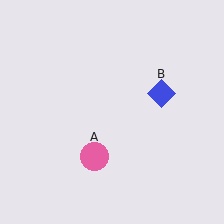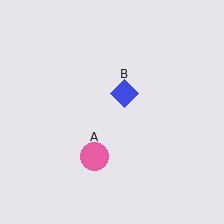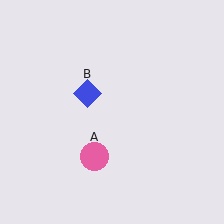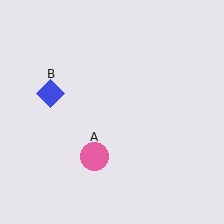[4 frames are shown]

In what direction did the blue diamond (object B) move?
The blue diamond (object B) moved left.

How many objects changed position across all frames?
1 object changed position: blue diamond (object B).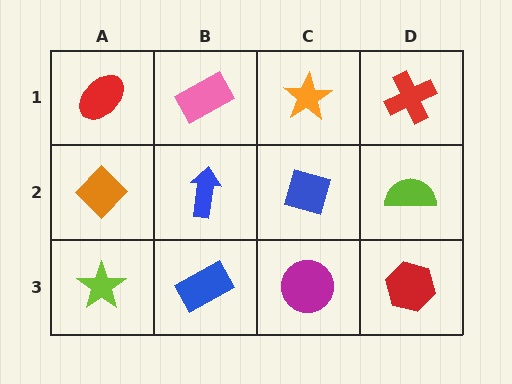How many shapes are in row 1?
4 shapes.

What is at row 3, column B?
A blue rectangle.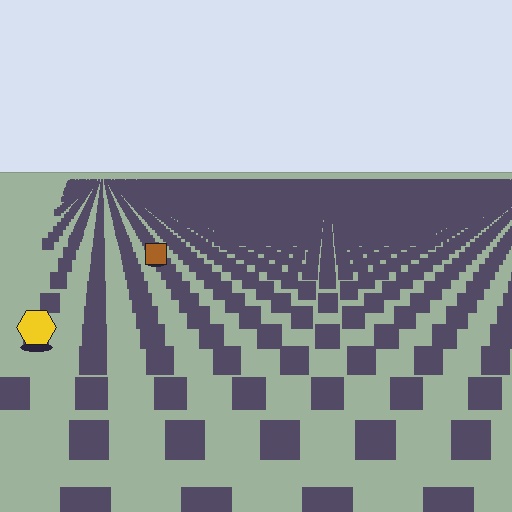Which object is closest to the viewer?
The yellow hexagon is closest. The texture marks near it are larger and more spread out.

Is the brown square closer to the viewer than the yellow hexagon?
No. The yellow hexagon is closer — you can tell from the texture gradient: the ground texture is coarser near it.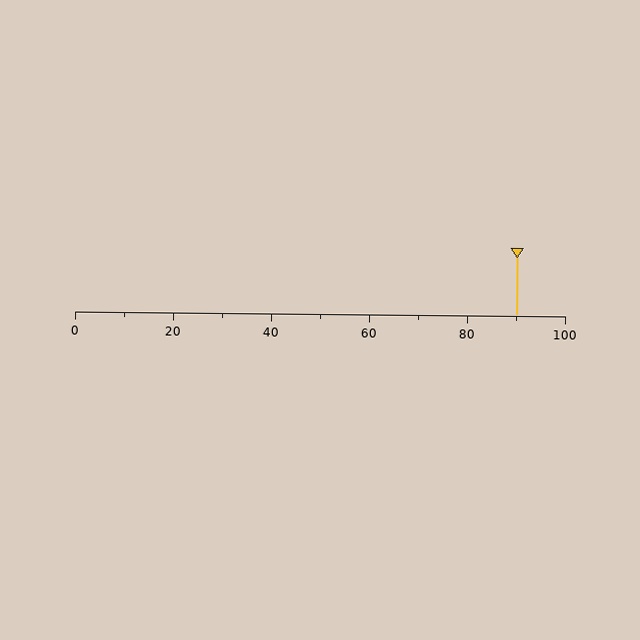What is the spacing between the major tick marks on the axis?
The major ticks are spaced 20 apart.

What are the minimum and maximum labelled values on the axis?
The axis runs from 0 to 100.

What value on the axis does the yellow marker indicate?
The marker indicates approximately 90.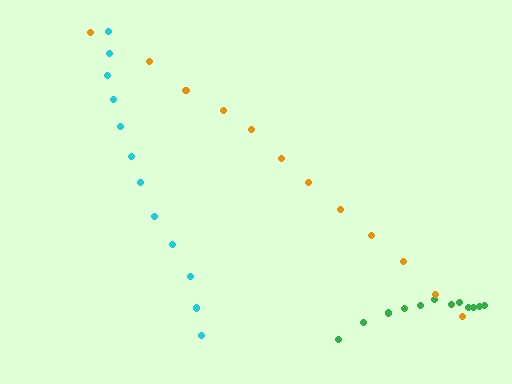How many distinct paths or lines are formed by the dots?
There are 3 distinct paths.